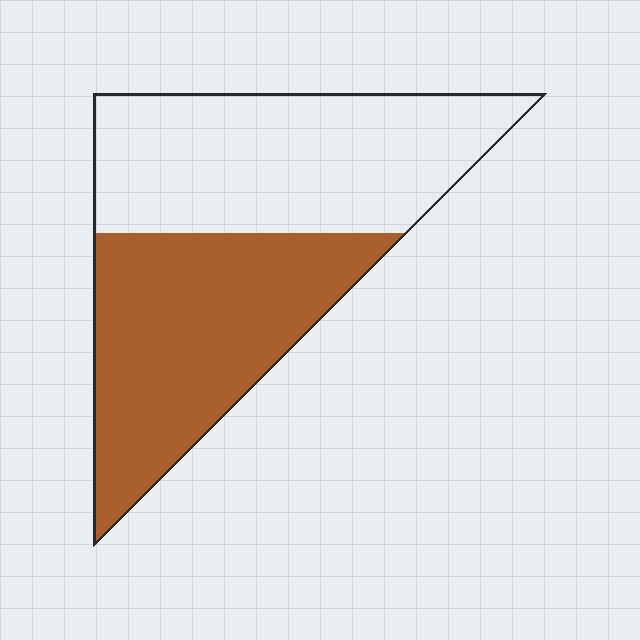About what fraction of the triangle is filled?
About one half (1/2).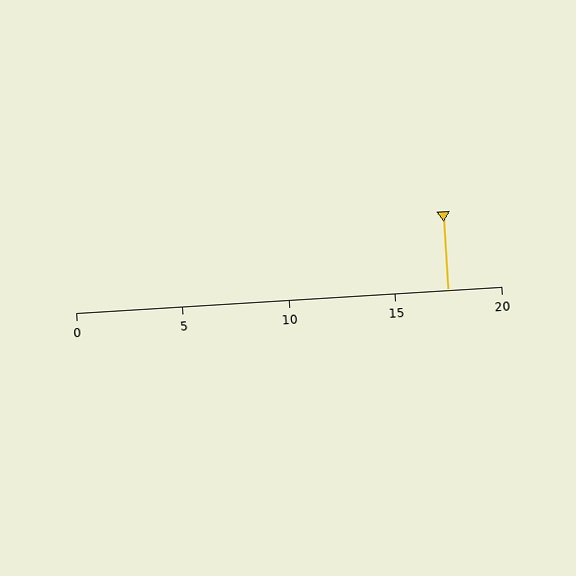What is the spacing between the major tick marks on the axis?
The major ticks are spaced 5 apart.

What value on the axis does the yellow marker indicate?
The marker indicates approximately 17.5.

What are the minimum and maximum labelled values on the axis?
The axis runs from 0 to 20.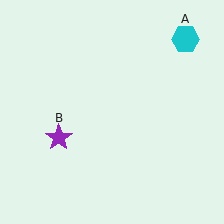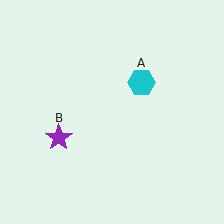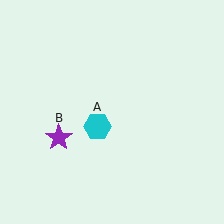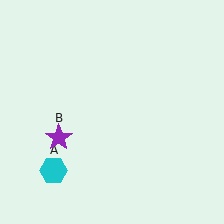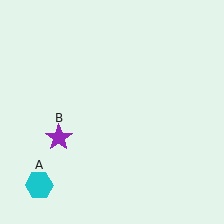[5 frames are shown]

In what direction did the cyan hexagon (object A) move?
The cyan hexagon (object A) moved down and to the left.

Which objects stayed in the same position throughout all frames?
Purple star (object B) remained stationary.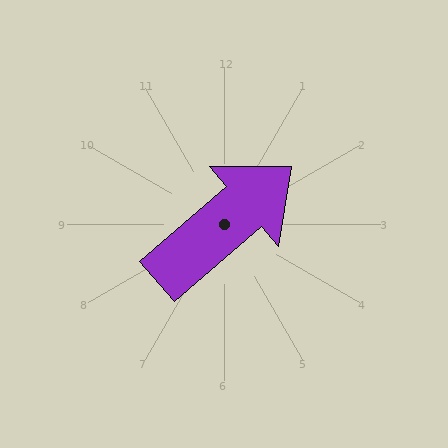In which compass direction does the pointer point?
Northeast.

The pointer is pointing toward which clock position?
Roughly 2 o'clock.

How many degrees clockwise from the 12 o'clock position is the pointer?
Approximately 49 degrees.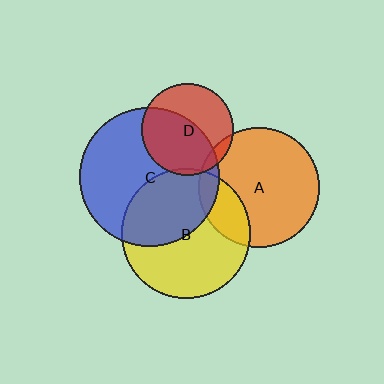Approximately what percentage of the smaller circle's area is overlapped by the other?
Approximately 40%.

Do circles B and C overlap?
Yes.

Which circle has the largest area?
Circle C (blue).